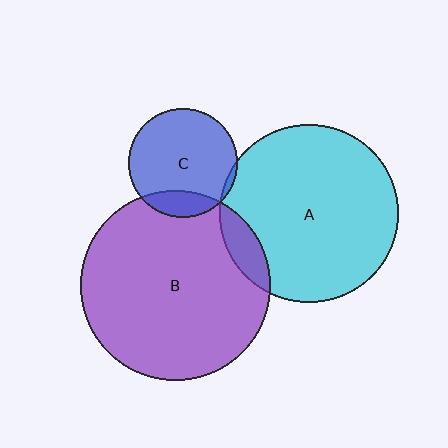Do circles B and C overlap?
Yes.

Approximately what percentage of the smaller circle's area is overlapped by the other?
Approximately 15%.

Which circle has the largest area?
Circle B (purple).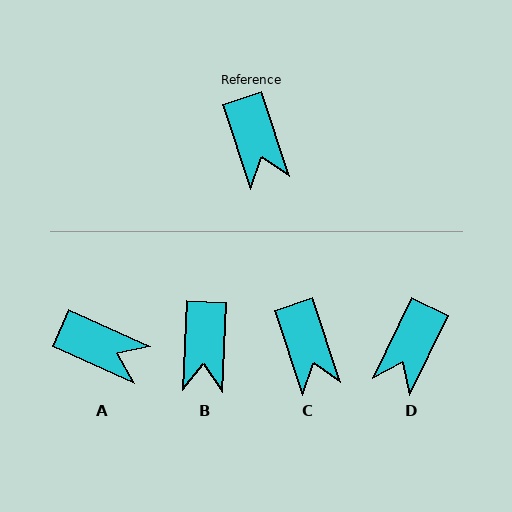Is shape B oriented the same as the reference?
No, it is off by about 21 degrees.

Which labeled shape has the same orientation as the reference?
C.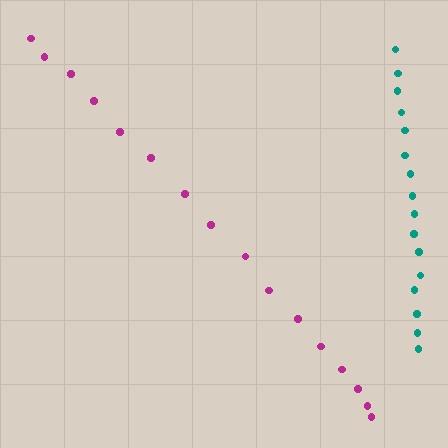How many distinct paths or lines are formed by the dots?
There are 2 distinct paths.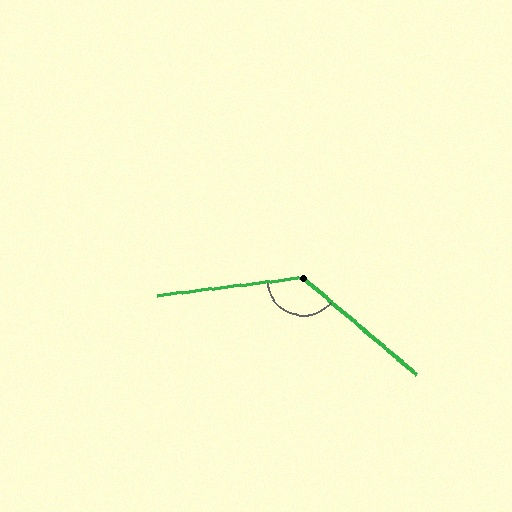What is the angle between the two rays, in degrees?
Approximately 133 degrees.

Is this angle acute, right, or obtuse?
It is obtuse.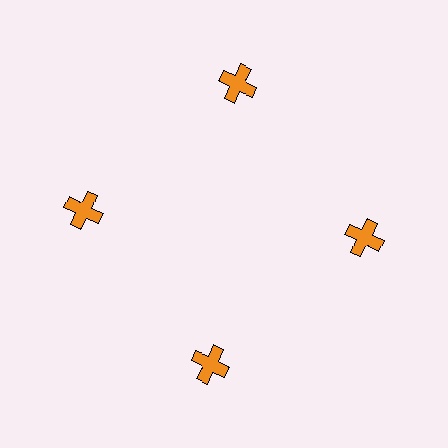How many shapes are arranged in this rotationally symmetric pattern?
There are 4 shapes, arranged in 4 groups of 1.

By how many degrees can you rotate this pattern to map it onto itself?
The pattern maps onto itself every 90 degrees of rotation.